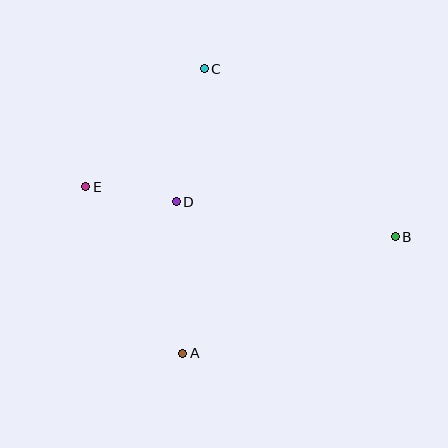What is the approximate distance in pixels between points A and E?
The distance between A and E is approximately 192 pixels.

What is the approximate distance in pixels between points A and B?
The distance between A and B is approximately 243 pixels.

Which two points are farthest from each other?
Points B and E are farthest from each other.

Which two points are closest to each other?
Points D and E are closest to each other.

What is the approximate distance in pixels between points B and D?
The distance between B and D is approximately 222 pixels.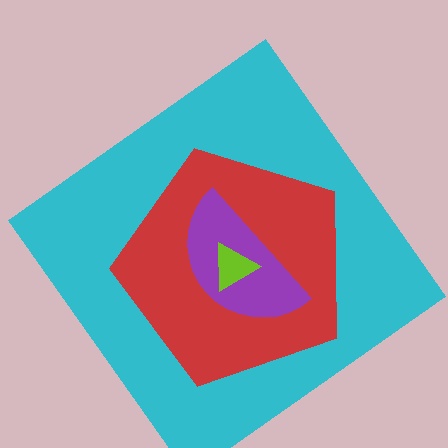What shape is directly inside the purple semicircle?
The lime triangle.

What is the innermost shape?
The lime triangle.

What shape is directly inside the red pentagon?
The purple semicircle.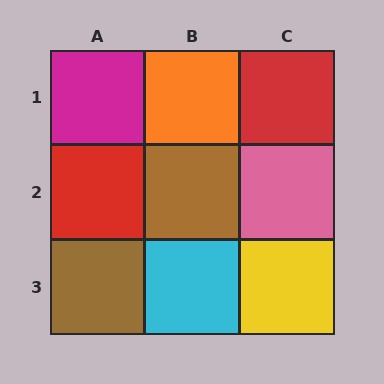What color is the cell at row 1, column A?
Magenta.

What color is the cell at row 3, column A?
Brown.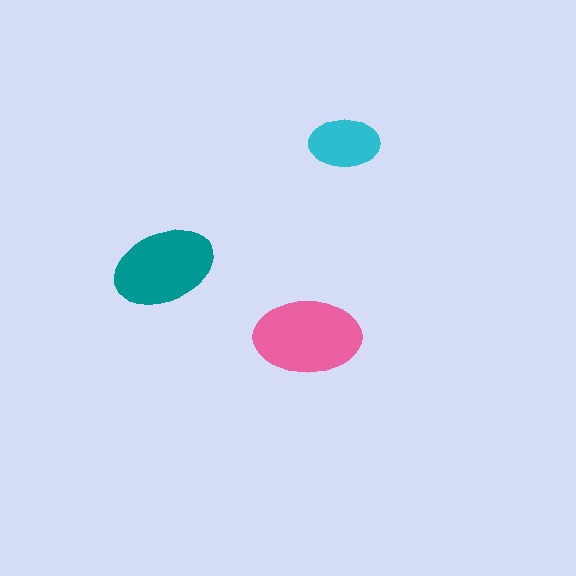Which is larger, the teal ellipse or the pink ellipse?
The pink one.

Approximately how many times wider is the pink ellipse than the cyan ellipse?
About 1.5 times wider.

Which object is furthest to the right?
The cyan ellipse is rightmost.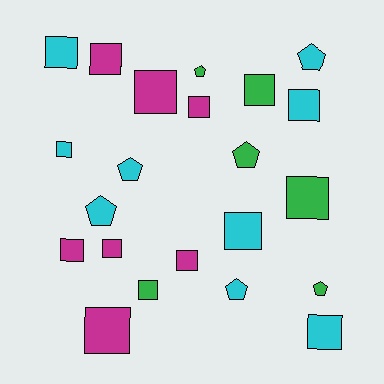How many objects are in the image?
There are 22 objects.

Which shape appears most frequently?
Square, with 15 objects.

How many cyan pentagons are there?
There are 4 cyan pentagons.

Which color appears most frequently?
Cyan, with 9 objects.